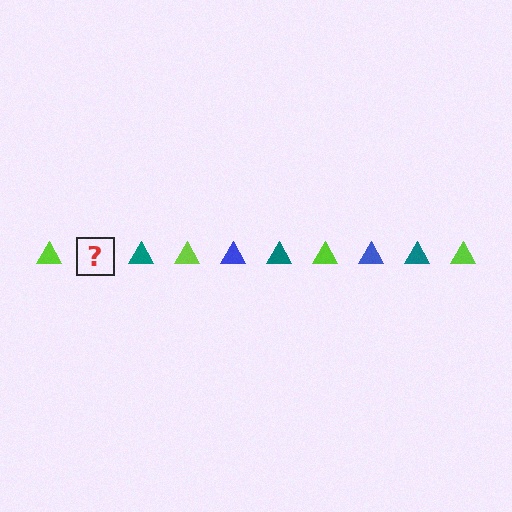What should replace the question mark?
The question mark should be replaced with a blue triangle.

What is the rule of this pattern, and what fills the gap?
The rule is that the pattern cycles through lime, blue, teal triangles. The gap should be filled with a blue triangle.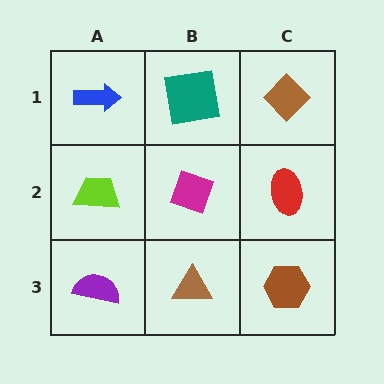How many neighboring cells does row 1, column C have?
2.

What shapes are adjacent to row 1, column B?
A magenta diamond (row 2, column B), a blue arrow (row 1, column A), a brown diamond (row 1, column C).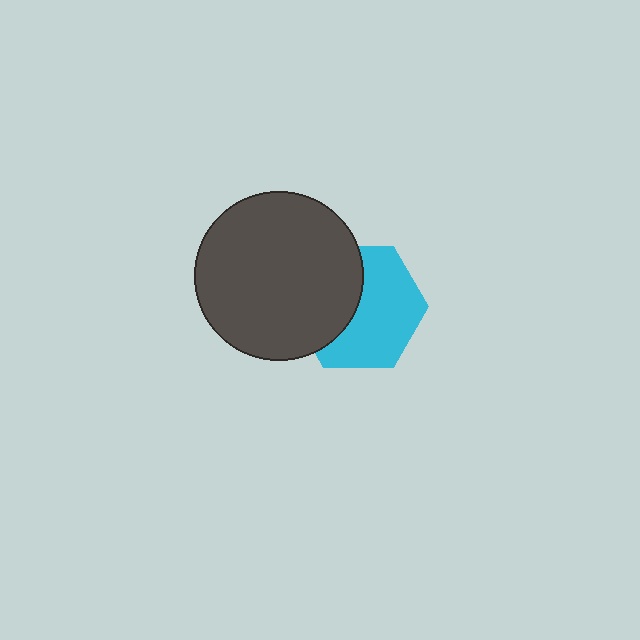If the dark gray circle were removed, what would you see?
You would see the complete cyan hexagon.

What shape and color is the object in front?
The object in front is a dark gray circle.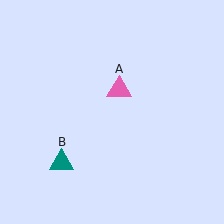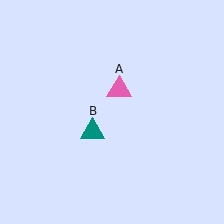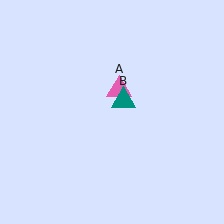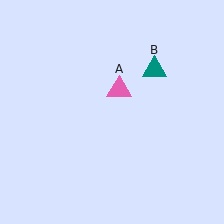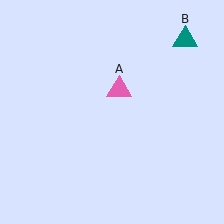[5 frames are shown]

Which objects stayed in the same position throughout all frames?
Pink triangle (object A) remained stationary.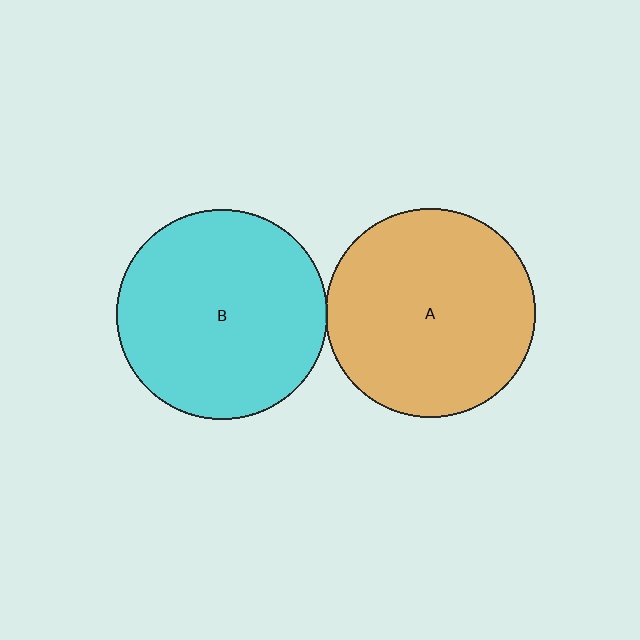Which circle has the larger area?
Circle B (cyan).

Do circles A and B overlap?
Yes.